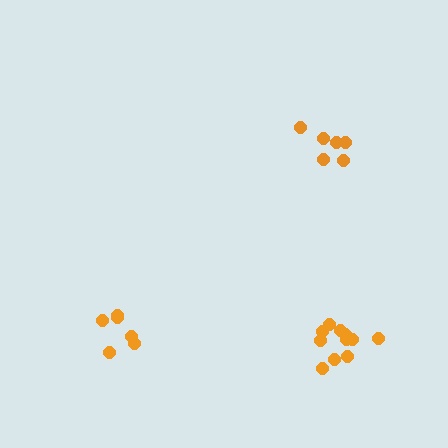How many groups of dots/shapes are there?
There are 3 groups.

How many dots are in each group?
Group 1: 6 dots, Group 2: 6 dots, Group 3: 11 dots (23 total).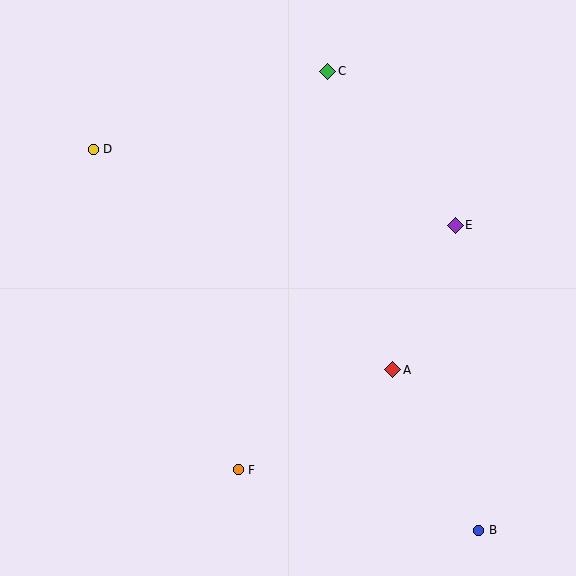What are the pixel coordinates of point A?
Point A is at (393, 370).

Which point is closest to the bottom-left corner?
Point F is closest to the bottom-left corner.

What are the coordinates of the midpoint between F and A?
The midpoint between F and A is at (316, 420).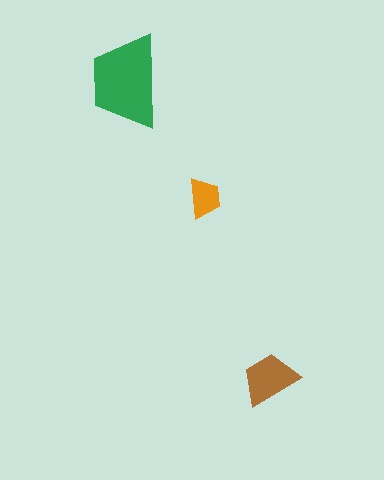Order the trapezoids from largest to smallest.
the green one, the brown one, the orange one.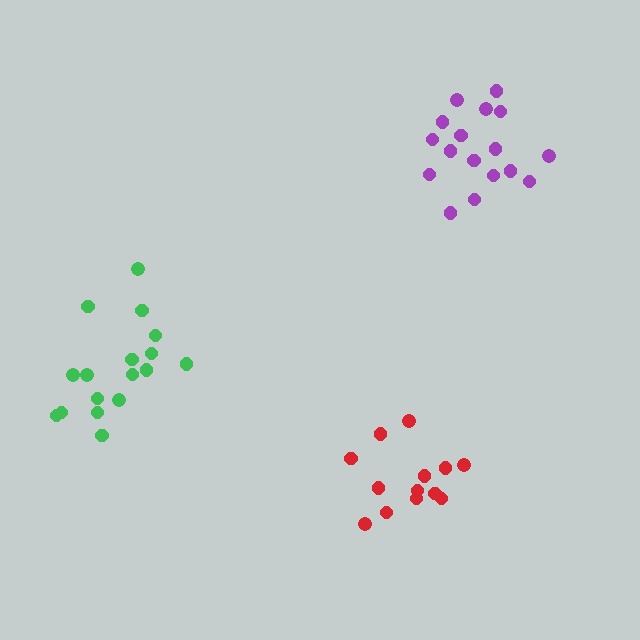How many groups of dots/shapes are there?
There are 3 groups.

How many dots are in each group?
Group 1: 17 dots, Group 2: 17 dots, Group 3: 13 dots (47 total).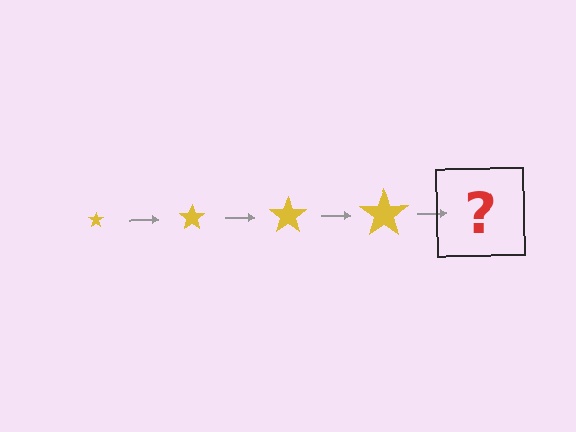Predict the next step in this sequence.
The next step is a yellow star, larger than the previous one.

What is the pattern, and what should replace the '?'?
The pattern is that the star gets progressively larger each step. The '?' should be a yellow star, larger than the previous one.